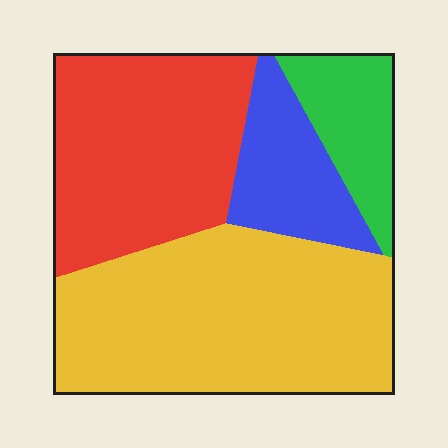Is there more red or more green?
Red.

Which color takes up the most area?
Yellow, at roughly 45%.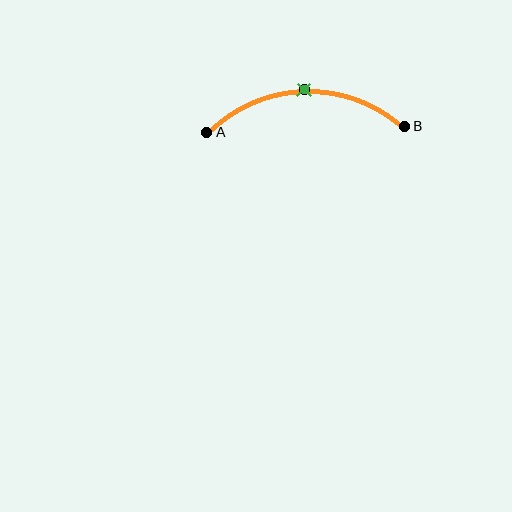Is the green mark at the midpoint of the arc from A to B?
Yes. The green mark lies on the arc at equal arc-length from both A and B — it is the arc midpoint.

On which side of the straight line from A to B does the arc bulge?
The arc bulges above the straight line connecting A and B.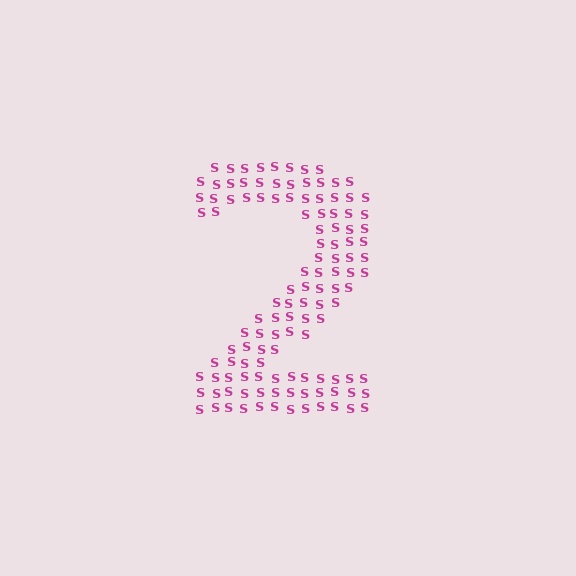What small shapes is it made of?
It is made of small letter S's.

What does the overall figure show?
The overall figure shows the digit 2.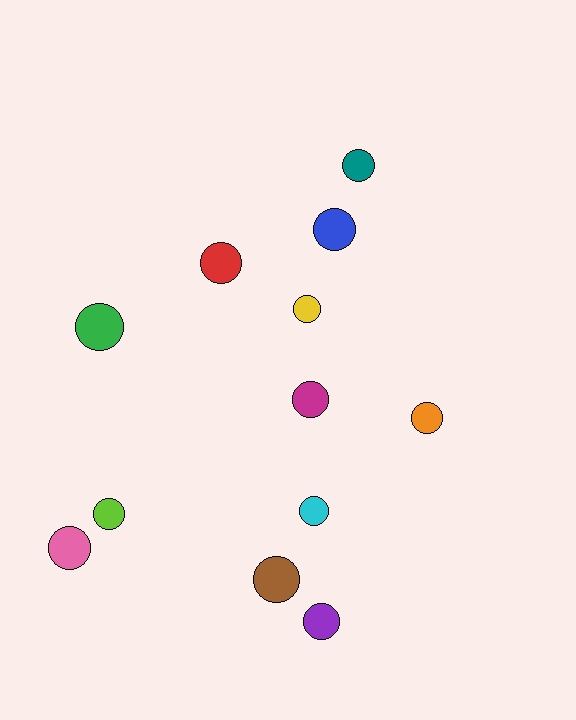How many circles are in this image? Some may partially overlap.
There are 12 circles.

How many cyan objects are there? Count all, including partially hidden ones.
There is 1 cyan object.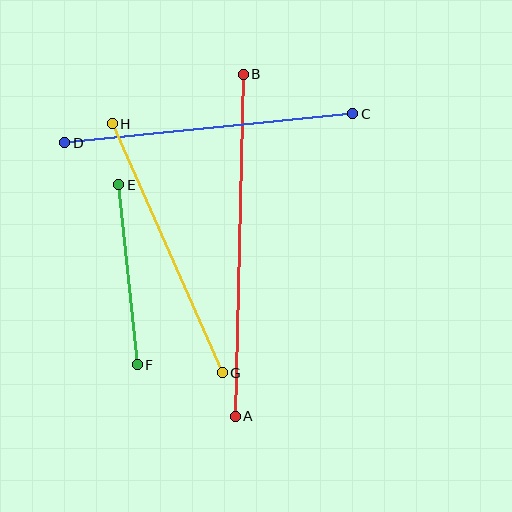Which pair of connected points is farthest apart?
Points A and B are farthest apart.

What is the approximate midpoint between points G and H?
The midpoint is at approximately (167, 248) pixels.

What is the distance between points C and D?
The distance is approximately 289 pixels.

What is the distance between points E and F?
The distance is approximately 181 pixels.